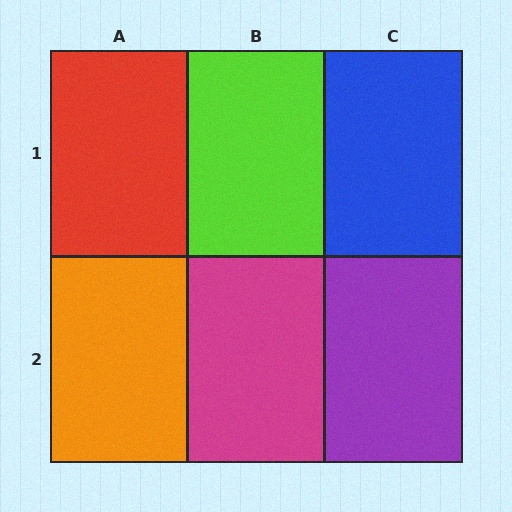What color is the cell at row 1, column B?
Lime.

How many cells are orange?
1 cell is orange.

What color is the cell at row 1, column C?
Blue.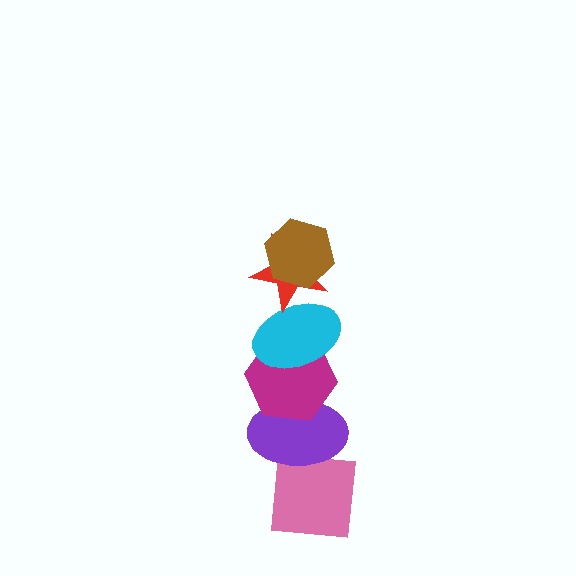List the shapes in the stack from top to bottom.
From top to bottom: the brown hexagon, the red star, the cyan ellipse, the magenta hexagon, the purple ellipse, the pink square.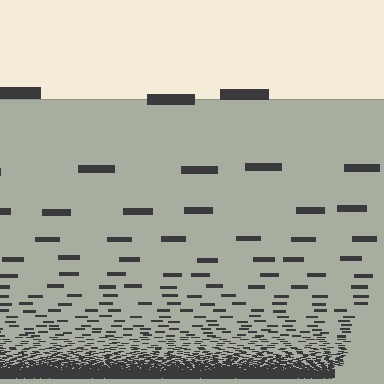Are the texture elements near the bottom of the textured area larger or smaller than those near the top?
Smaller. The gradient is inverted — elements near the bottom are smaller and denser.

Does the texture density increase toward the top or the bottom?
Density increases toward the bottom.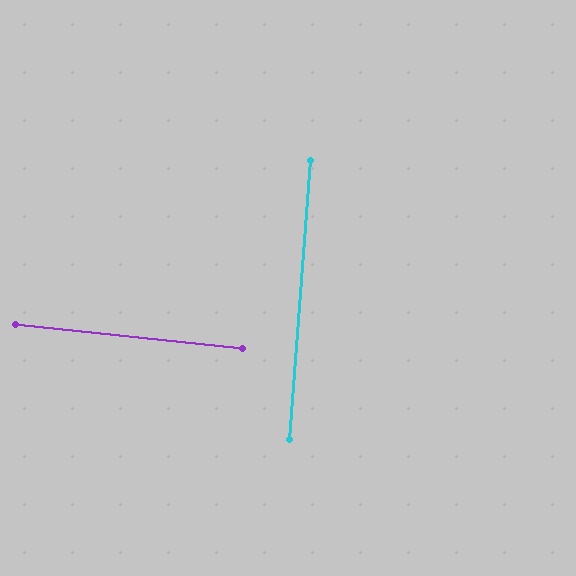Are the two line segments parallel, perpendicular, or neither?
Perpendicular — they meet at approximately 88°.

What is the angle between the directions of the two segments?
Approximately 88 degrees.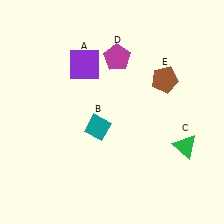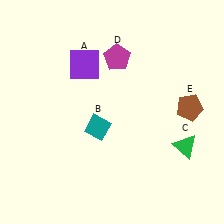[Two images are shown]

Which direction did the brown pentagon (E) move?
The brown pentagon (E) moved down.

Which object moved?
The brown pentagon (E) moved down.